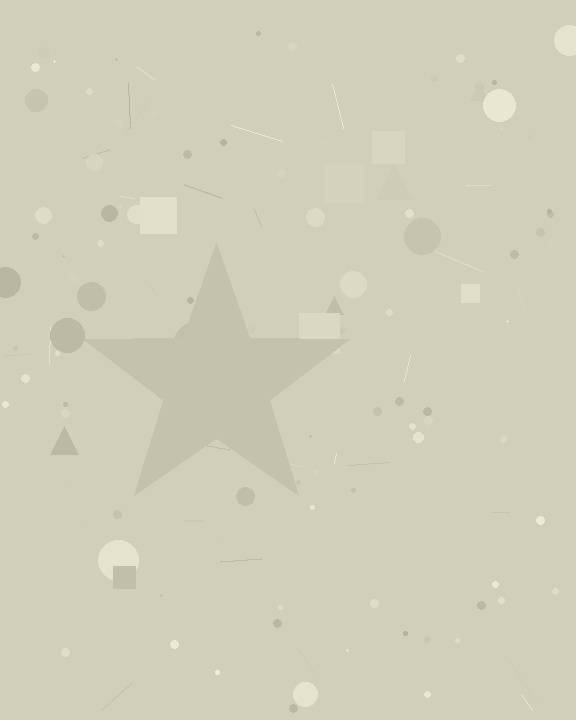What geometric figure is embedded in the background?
A star is embedded in the background.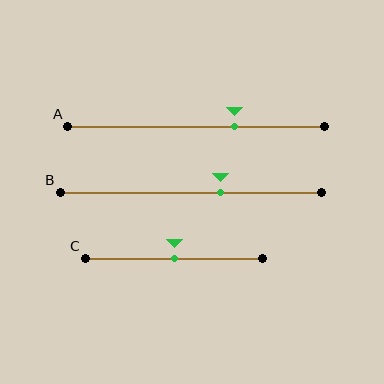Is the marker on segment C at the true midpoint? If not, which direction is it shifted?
Yes, the marker on segment C is at the true midpoint.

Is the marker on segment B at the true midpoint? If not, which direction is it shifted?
No, the marker on segment B is shifted to the right by about 11% of the segment length.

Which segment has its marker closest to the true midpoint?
Segment C has its marker closest to the true midpoint.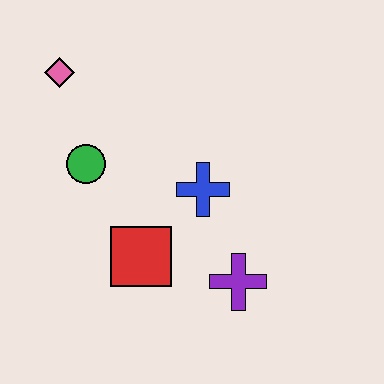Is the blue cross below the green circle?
Yes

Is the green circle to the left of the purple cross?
Yes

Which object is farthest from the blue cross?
The pink diamond is farthest from the blue cross.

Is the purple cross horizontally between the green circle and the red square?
No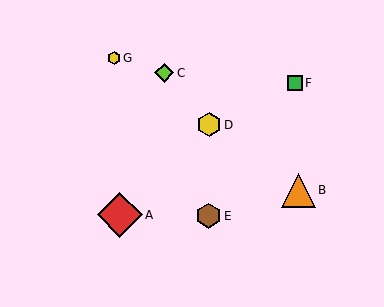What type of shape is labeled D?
Shape D is a yellow hexagon.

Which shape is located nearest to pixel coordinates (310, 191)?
The orange triangle (labeled B) at (299, 190) is nearest to that location.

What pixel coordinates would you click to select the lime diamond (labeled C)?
Click at (164, 73) to select the lime diamond C.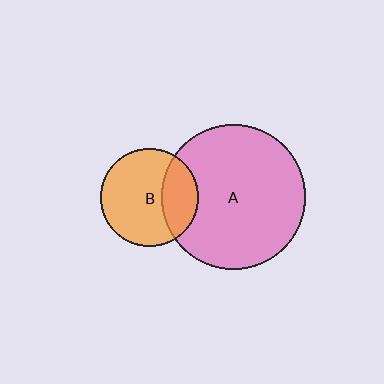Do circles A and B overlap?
Yes.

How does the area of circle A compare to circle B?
Approximately 2.2 times.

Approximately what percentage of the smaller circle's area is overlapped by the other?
Approximately 30%.